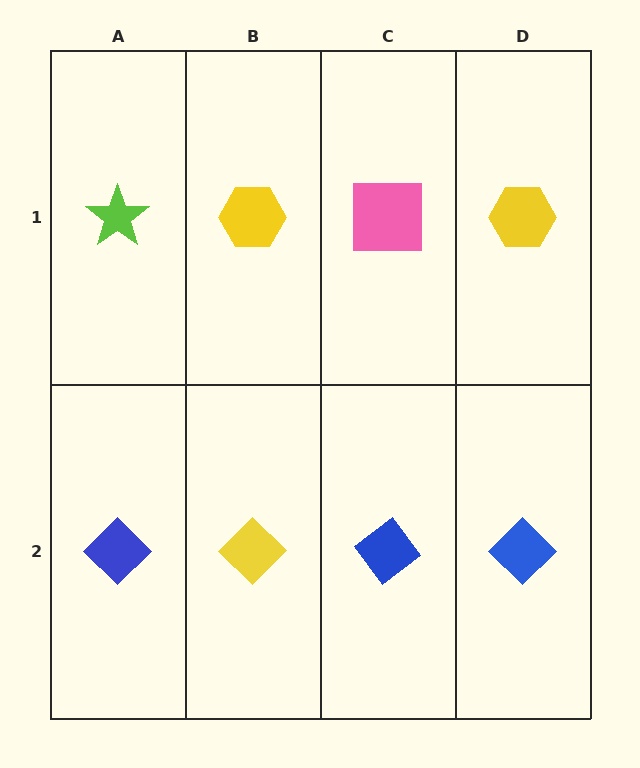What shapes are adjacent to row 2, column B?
A yellow hexagon (row 1, column B), a blue diamond (row 2, column A), a blue diamond (row 2, column C).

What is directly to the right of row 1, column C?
A yellow hexagon.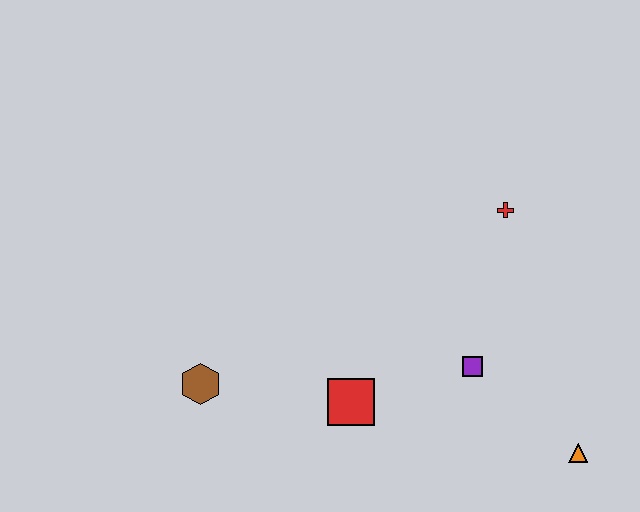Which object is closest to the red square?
The purple square is closest to the red square.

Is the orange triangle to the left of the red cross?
No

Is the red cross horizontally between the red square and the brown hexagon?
No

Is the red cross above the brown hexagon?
Yes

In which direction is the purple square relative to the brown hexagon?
The purple square is to the right of the brown hexagon.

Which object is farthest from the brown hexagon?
The orange triangle is farthest from the brown hexagon.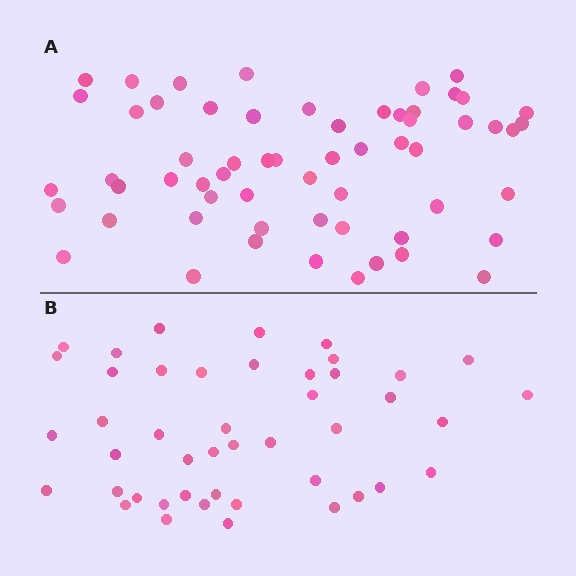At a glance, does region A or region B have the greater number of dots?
Region A (the top region) has more dots.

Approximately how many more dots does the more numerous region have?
Region A has approximately 15 more dots than region B.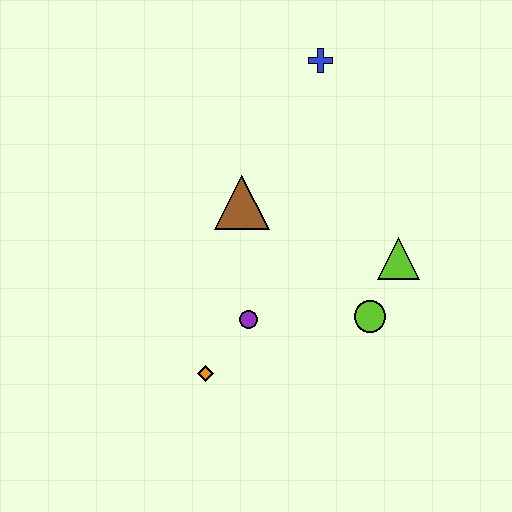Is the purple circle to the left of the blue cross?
Yes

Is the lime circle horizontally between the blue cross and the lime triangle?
Yes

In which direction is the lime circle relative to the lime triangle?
The lime circle is below the lime triangle.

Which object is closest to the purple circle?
The orange diamond is closest to the purple circle.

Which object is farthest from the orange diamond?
The blue cross is farthest from the orange diamond.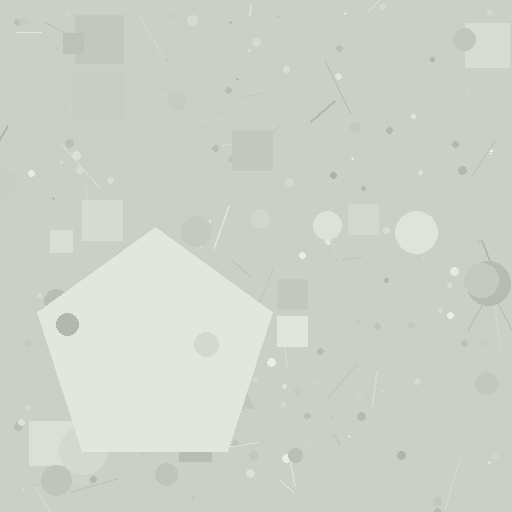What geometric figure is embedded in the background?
A pentagon is embedded in the background.